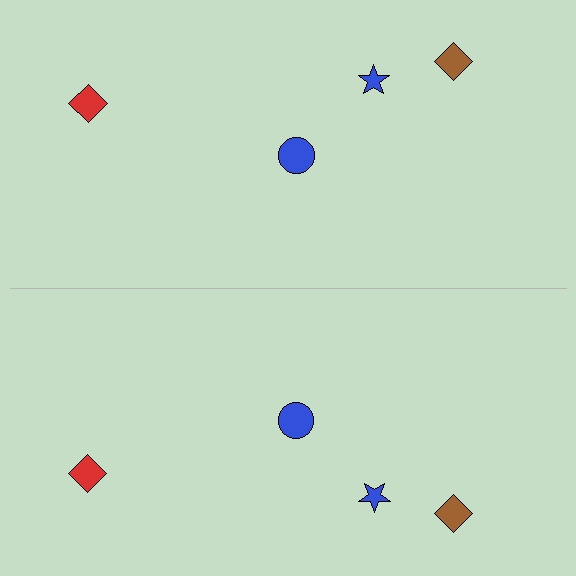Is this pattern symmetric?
Yes, this pattern has bilateral (reflection) symmetry.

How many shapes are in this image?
There are 8 shapes in this image.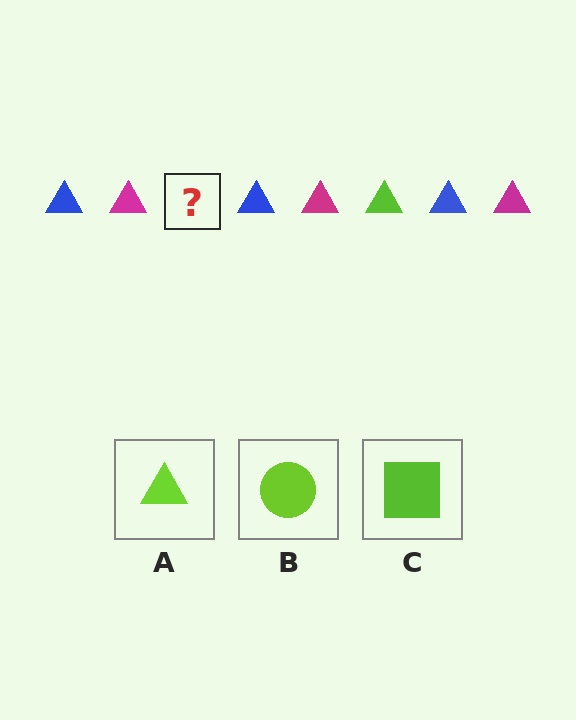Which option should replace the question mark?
Option A.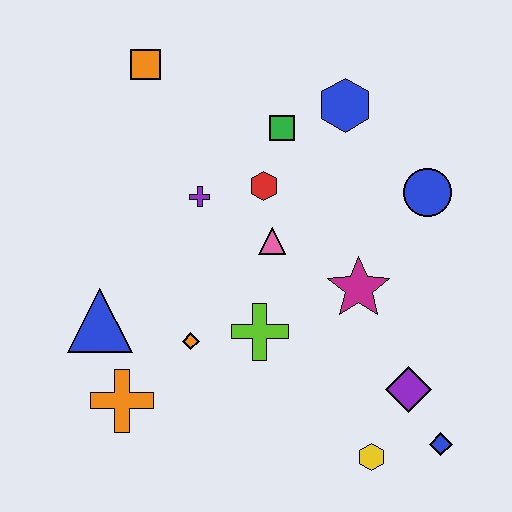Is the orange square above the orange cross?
Yes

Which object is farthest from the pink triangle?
The blue diamond is farthest from the pink triangle.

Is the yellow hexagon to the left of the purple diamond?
Yes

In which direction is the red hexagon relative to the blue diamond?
The red hexagon is above the blue diamond.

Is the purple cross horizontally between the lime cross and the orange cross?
Yes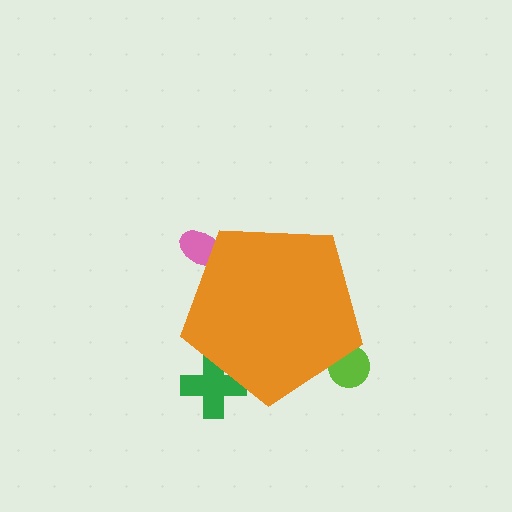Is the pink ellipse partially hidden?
Yes, the pink ellipse is partially hidden behind the orange pentagon.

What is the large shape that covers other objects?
An orange pentagon.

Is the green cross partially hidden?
Yes, the green cross is partially hidden behind the orange pentagon.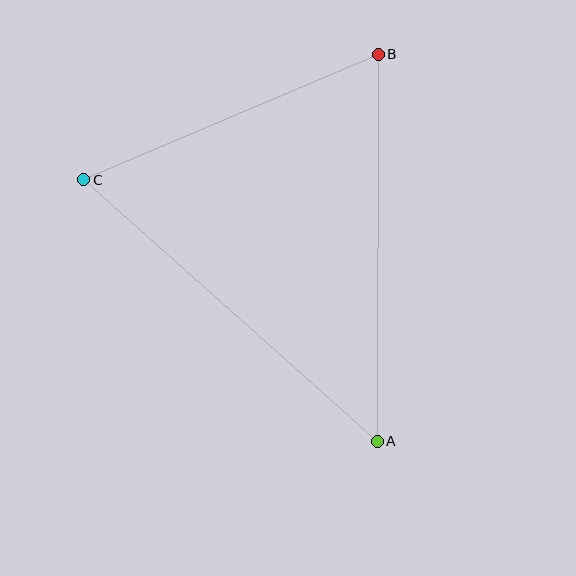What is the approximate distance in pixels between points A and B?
The distance between A and B is approximately 387 pixels.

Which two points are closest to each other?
Points B and C are closest to each other.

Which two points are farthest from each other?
Points A and C are farthest from each other.